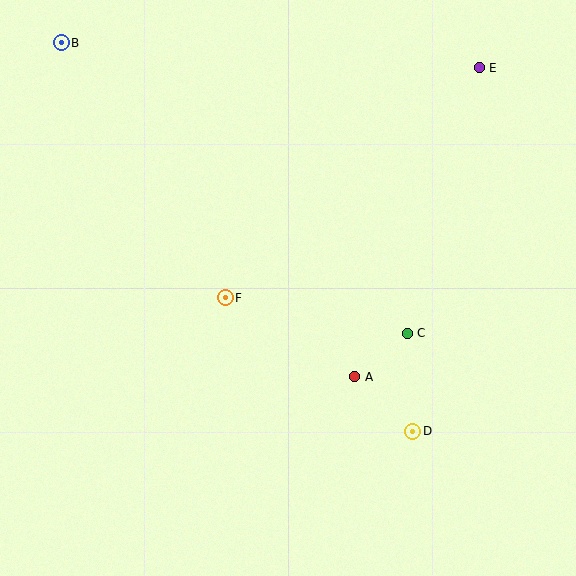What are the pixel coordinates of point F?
Point F is at (225, 298).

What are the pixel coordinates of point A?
Point A is at (355, 377).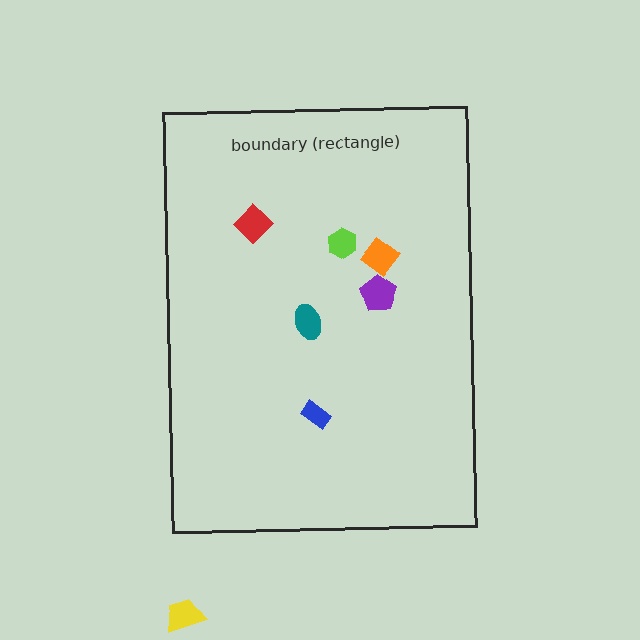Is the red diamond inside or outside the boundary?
Inside.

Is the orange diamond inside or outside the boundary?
Inside.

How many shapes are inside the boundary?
6 inside, 1 outside.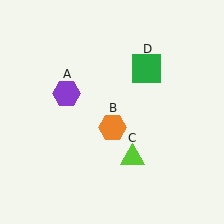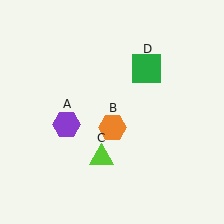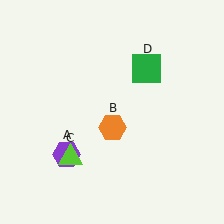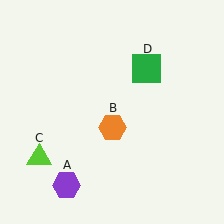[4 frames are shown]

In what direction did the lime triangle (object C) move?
The lime triangle (object C) moved left.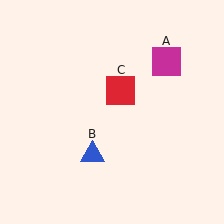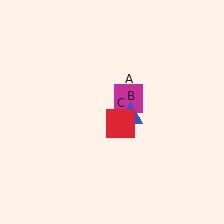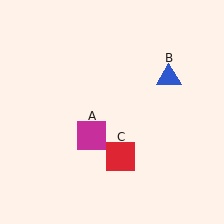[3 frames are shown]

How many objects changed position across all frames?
3 objects changed position: magenta square (object A), blue triangle (object B), red square (object C).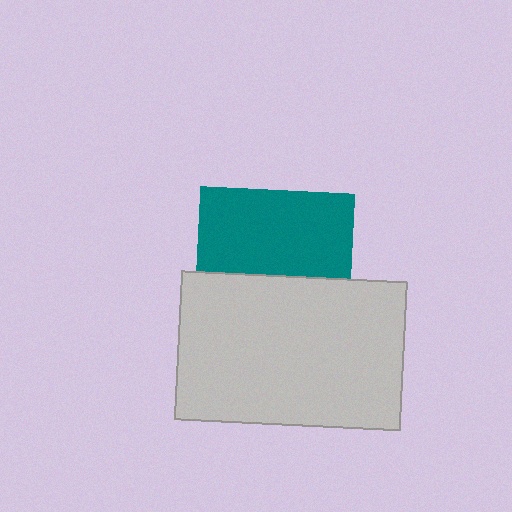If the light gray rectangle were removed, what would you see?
You would see the complete teal square.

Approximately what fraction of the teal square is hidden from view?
Roughly 45% of the teal square is hidden behind the light gray rectangle.